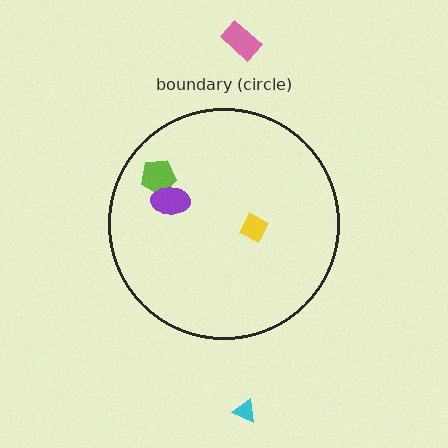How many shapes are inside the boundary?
3 inside, 2 outside.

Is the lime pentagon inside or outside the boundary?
Inside.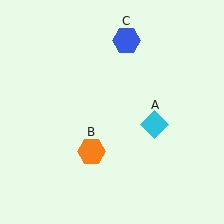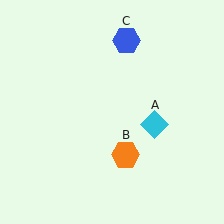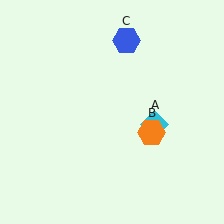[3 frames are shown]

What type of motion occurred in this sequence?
The orange hexagon (object B) rotated counterclockwise around the center of the scene.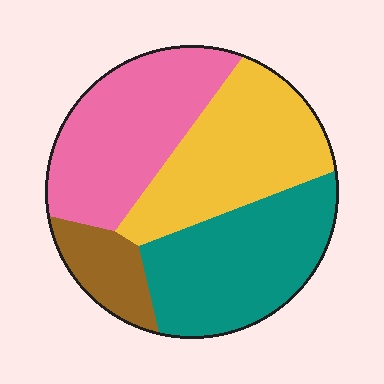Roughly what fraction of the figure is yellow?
Yellow covers roughly 30% of the figure.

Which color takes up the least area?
Brown, at roughly 10%.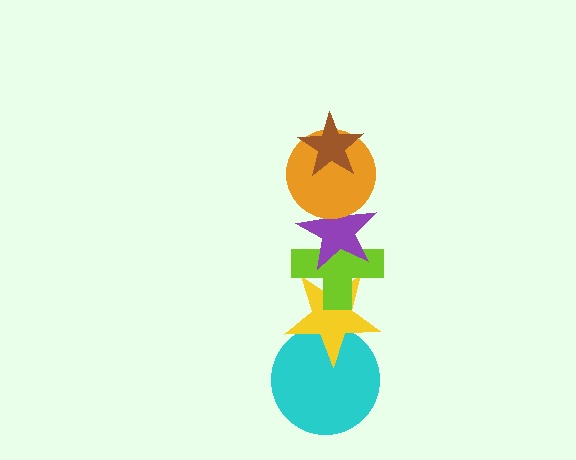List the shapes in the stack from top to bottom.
From top to bottom: the brown star, the orange circle, the purple star, the lime cross, the yellow star, the cyan circle.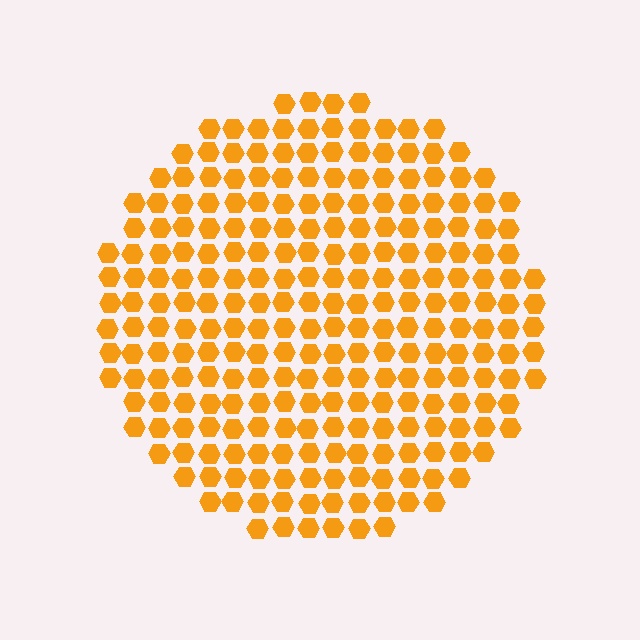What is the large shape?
The large shape is a circle.